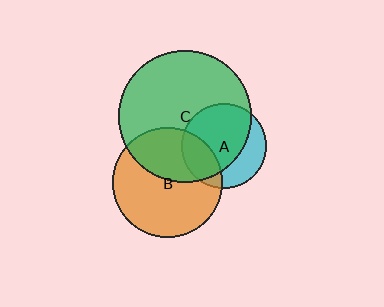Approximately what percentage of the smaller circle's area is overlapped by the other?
Approximately 40%.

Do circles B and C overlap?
Yes.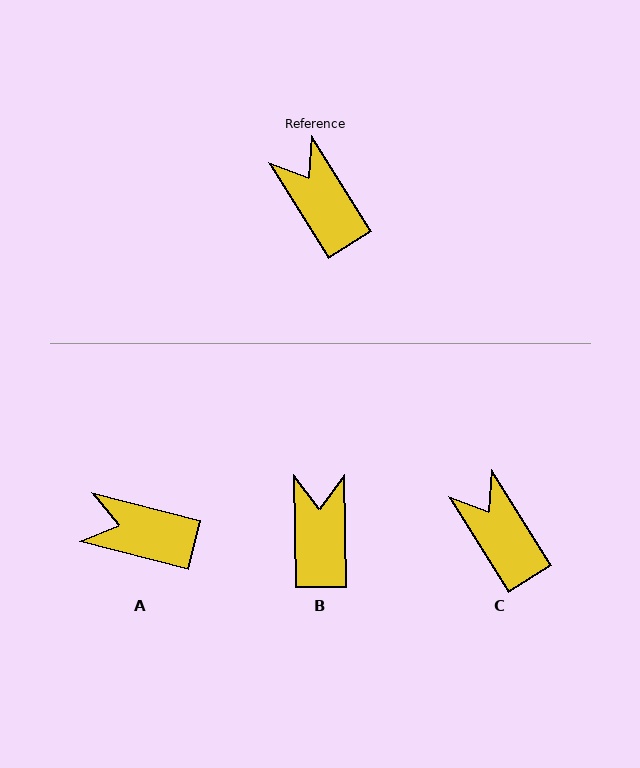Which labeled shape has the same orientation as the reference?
C.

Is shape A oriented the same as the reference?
No, it is off by about 44 degrees.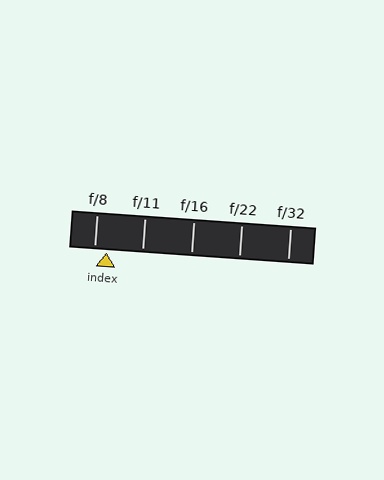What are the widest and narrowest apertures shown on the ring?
The widest aperture shown is f/8 and the narrowest is f/32.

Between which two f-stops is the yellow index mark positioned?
The index mark is between f/8 and f/11.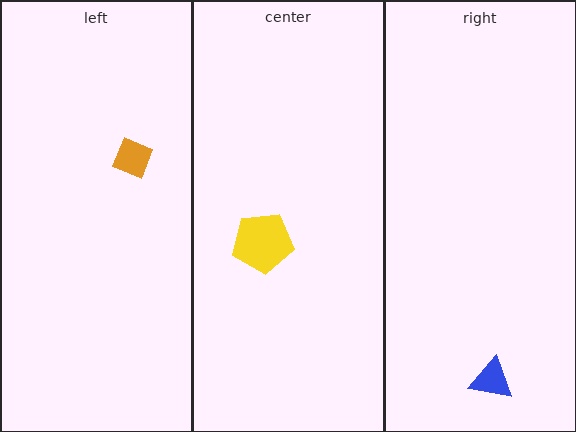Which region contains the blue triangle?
The right region.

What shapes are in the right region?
The blue triangle.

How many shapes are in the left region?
1.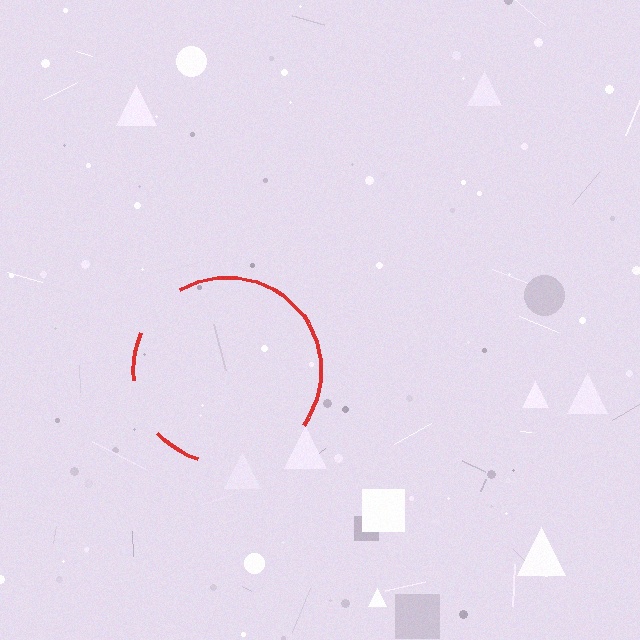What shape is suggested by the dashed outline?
The dashed outline suggests a circle.